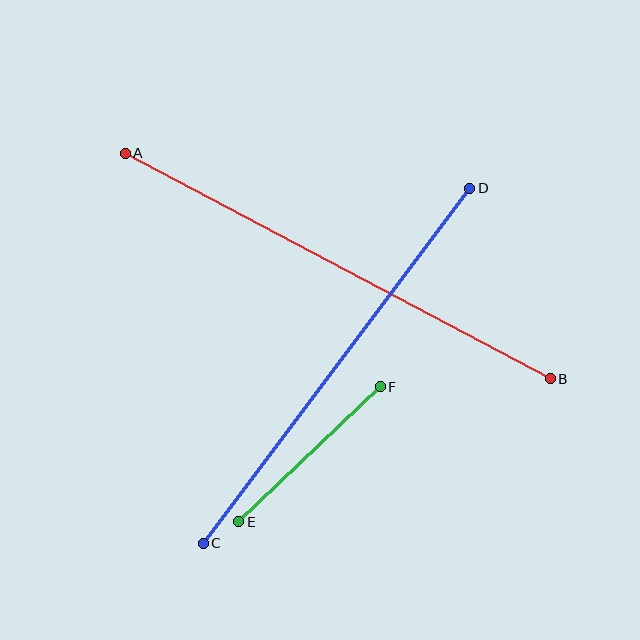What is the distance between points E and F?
The distance is approximately 195 pixels.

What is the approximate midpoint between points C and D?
The midpoint is at approximately (336, 366) pixels.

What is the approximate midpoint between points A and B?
The midpoint is at approximately (338, 266) pixels.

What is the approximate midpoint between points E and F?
The midpoint is at approximately (309, 454) pixels.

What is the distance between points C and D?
The distance is approximately 444 pixels.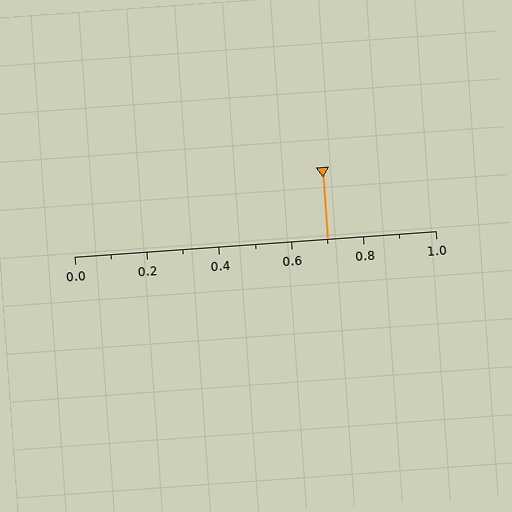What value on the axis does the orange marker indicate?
The marker indicates approximately 0.7.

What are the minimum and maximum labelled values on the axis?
The axis runs from 0.0 to 1.0.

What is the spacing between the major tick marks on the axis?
The major ticks are spaced 0.2 apart.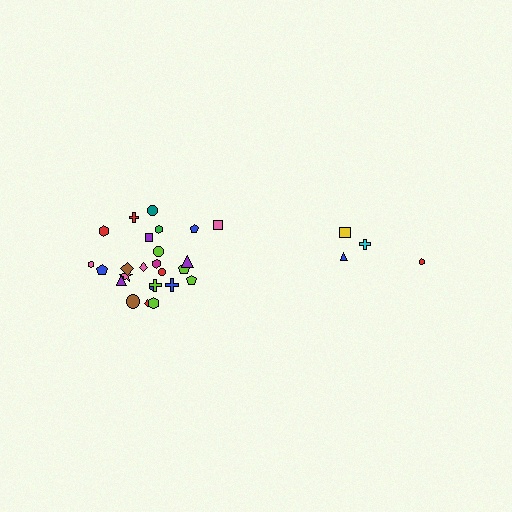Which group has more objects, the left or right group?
The left group.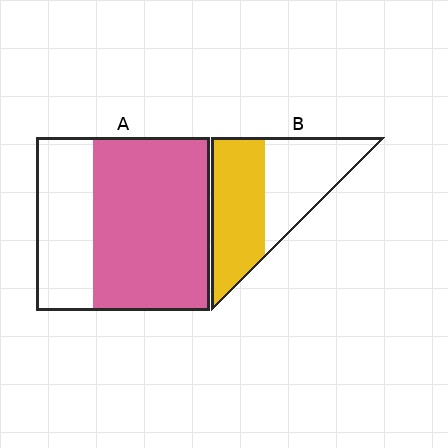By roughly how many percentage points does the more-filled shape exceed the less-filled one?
By roughly 15 percentage points (A over B).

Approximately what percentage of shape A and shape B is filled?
A is approximately 65% and B is approximately 50%.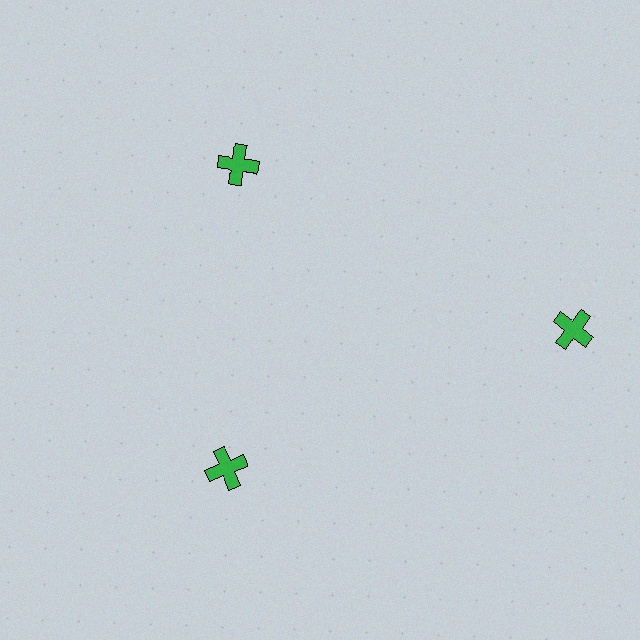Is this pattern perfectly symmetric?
No. The 3 green crosses are arranged in a ring, but one element near the 3 o'clock position is pushed outward from the center, breaking the 3-fold rotational symmetry.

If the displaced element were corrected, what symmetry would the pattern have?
It would have 3-fold rotational symmetry — the pattern would map onto itself every 120 degrees.